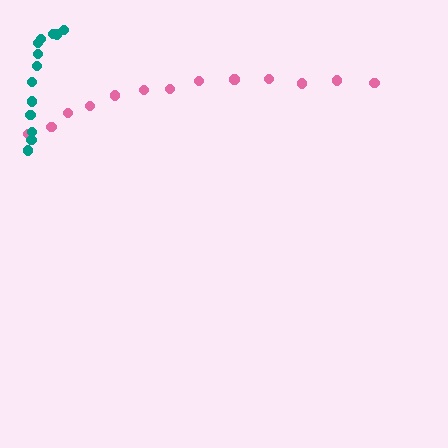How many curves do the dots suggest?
There are 2 distinct paths.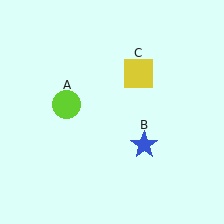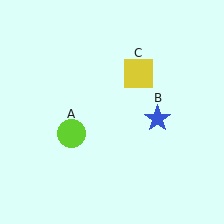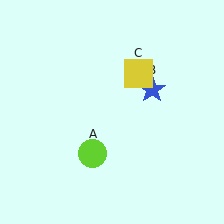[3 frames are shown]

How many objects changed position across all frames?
2 objects changed position: lime circle (object A), blue star (object B).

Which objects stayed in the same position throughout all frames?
Yellow square (object C) remained stationary.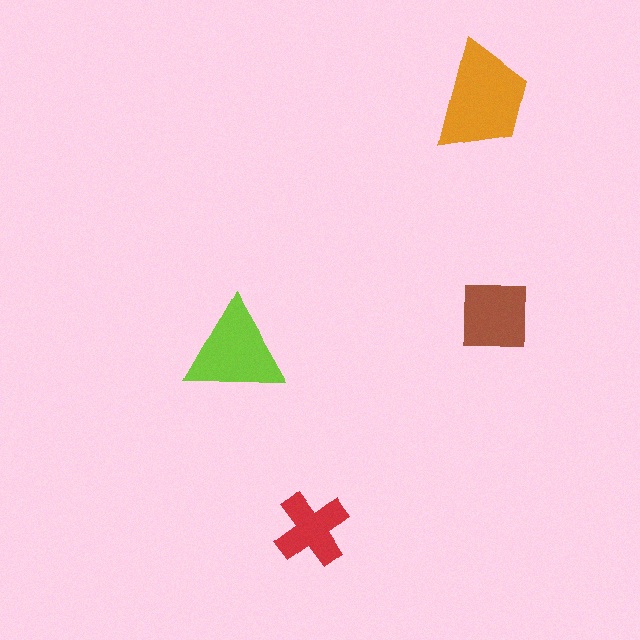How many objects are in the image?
There are 4 objects in the image.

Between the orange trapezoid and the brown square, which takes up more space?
The orange trapezoid.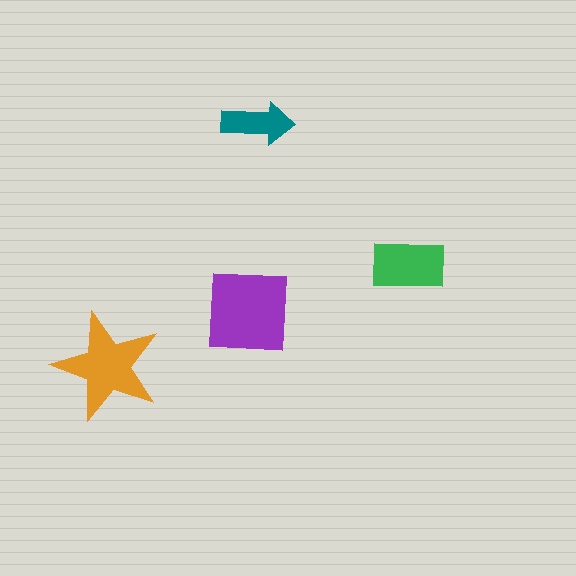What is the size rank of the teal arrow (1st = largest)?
4th.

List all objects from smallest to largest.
The teal arrow, the green rectangle, the orange star, the purple square.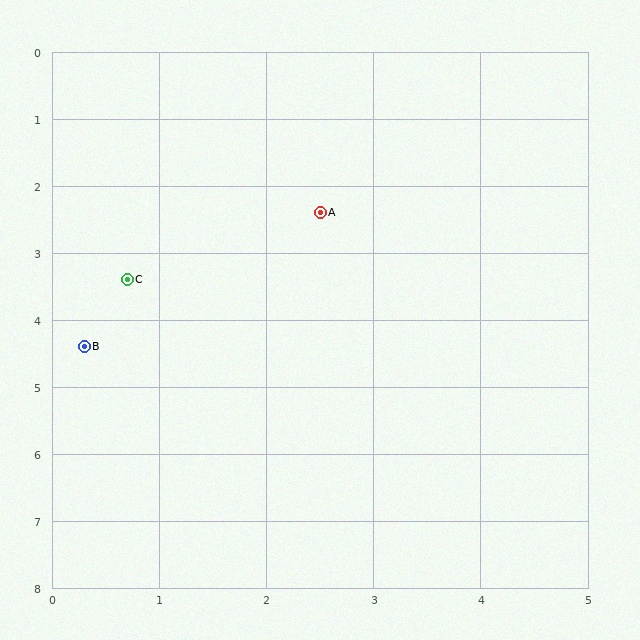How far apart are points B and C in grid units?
Points B and C are about 1.1 grid units apart.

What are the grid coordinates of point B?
Point B is at approximately (0.3, 4.4).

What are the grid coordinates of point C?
Point C is at approximately (0.7, 3.4).